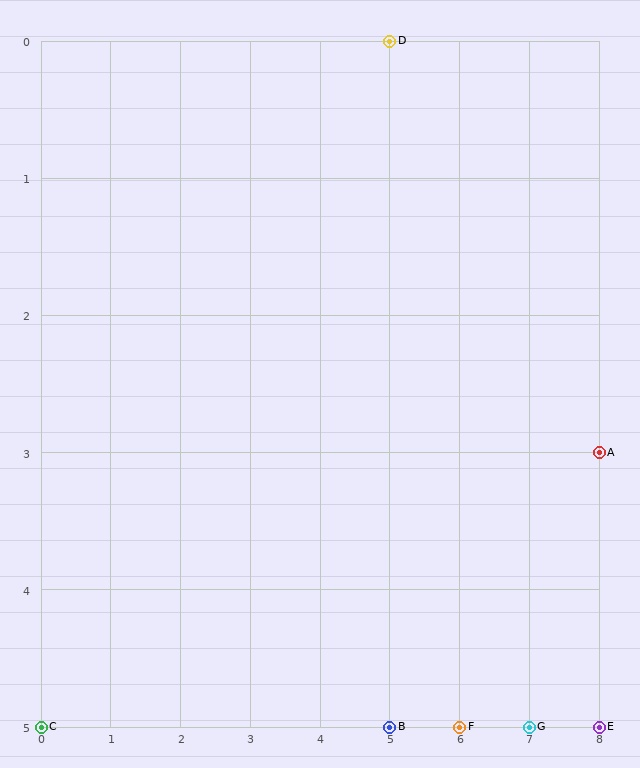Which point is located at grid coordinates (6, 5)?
Point F is at (6, 5).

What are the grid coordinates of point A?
Point A is at grid coordinates (8, 3).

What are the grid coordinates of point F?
Point F is at grid coordinates (6, 5).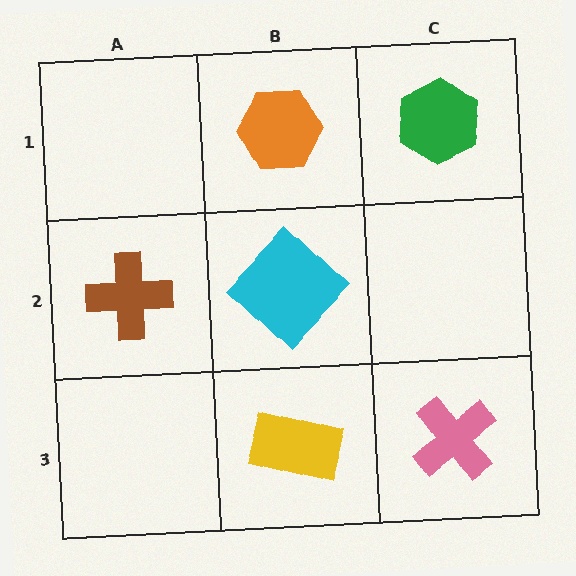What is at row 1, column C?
A green hexagon.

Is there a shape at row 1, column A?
No, that cell is empty.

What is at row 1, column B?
An orange hexagon.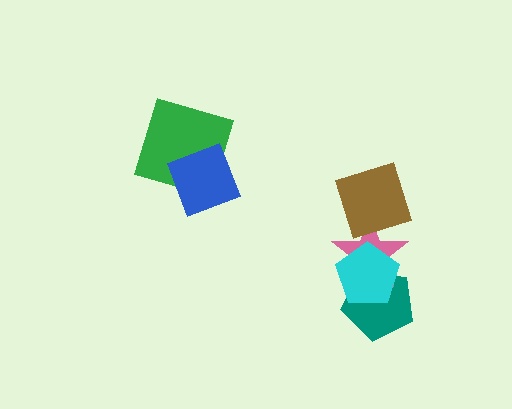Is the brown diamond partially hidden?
No, no other shape covers it.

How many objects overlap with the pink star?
3 objects overlap with the pink star.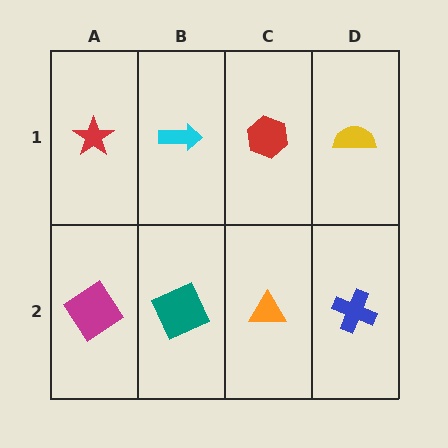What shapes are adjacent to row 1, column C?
An orange triangle (row 2, column C), a cyan arrow (row 1, column B), a yellow semicircle (row 1, column D).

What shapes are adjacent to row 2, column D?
A yellow semicircle (row 1, column D), an orange triangle (row 2, column C).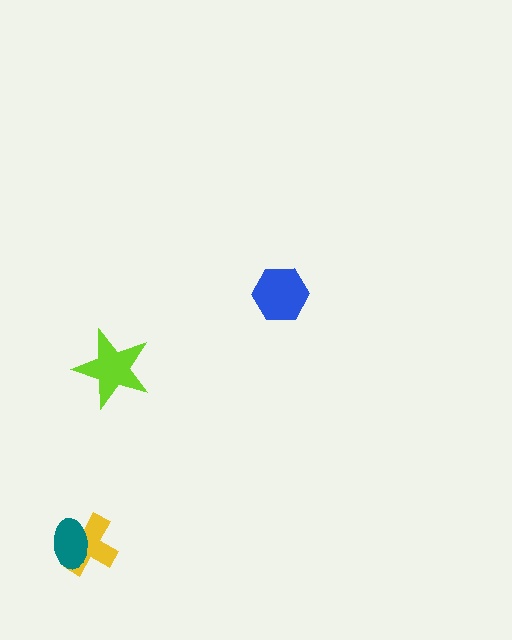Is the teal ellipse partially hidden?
No, no other shape covers it.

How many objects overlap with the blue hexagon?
0 objects overlap with the blue hexagon.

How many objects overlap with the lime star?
0 objects overlap with the lime star.